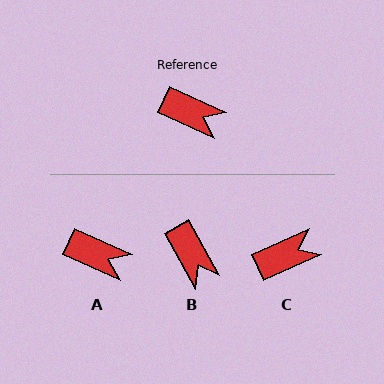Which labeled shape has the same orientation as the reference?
A.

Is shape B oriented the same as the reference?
No, it is off by about 36 degrees.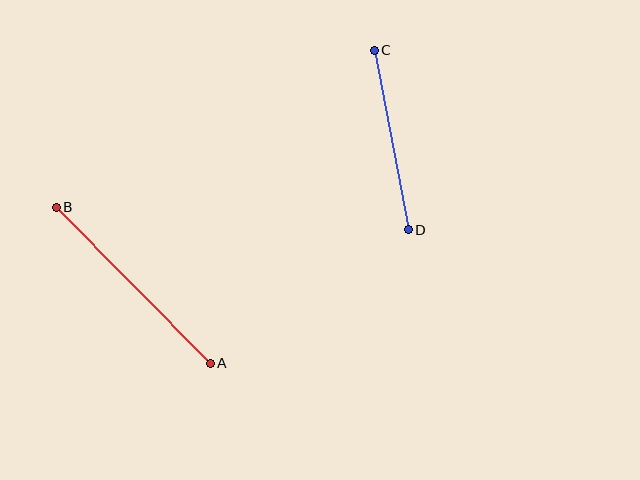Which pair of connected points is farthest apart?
Points A and B are farthest apart.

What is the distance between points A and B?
The distance is approximately 219 pixels.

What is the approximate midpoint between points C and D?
The midpoint is at approximately (391, 140) pixels.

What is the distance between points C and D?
The distance is approximately 183 pixels.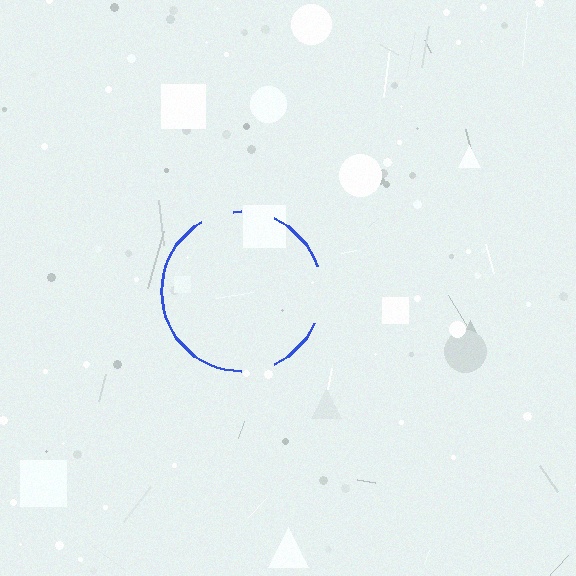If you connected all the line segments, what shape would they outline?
They would outline a circle.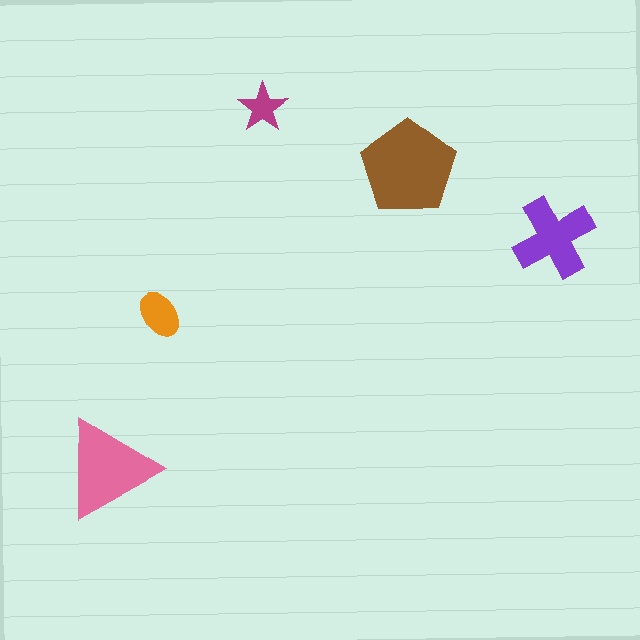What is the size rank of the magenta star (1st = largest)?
5th.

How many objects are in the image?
There are 5 objects in the image.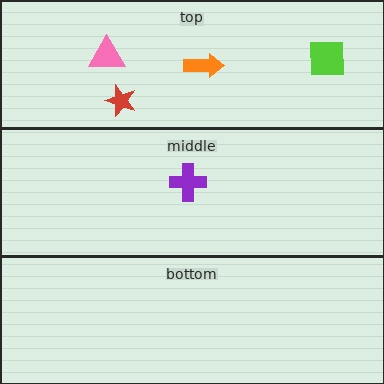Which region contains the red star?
The top region.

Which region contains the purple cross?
The middle region.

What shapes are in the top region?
The pink triangle, the red star, the orange arrow, the lime square.